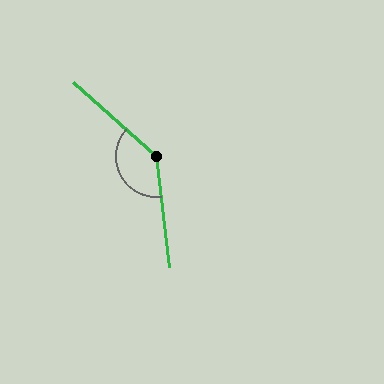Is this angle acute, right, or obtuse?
It is obtuse.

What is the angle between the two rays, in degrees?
Approximately 139 degrees.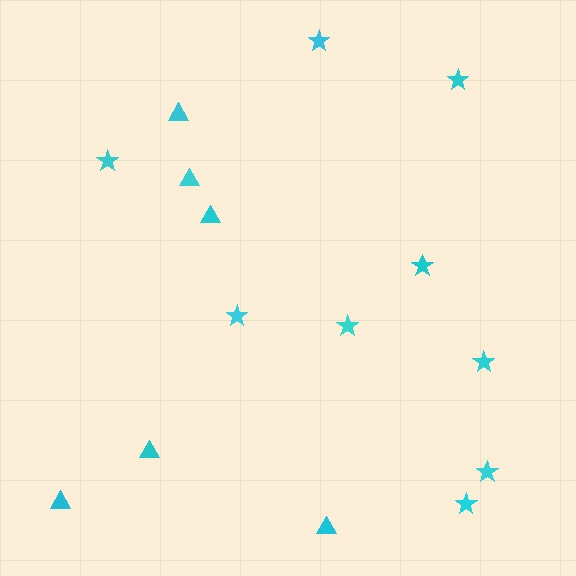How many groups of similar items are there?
There are 2 groups: one group of stars (9) and one group of triangles (6).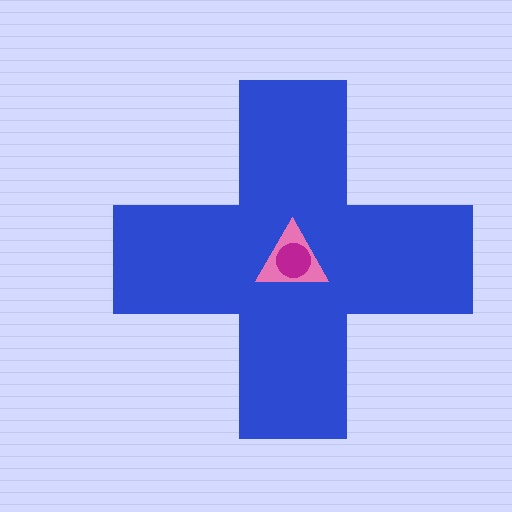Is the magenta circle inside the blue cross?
Yes.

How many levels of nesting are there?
3.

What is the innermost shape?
The magenta circle.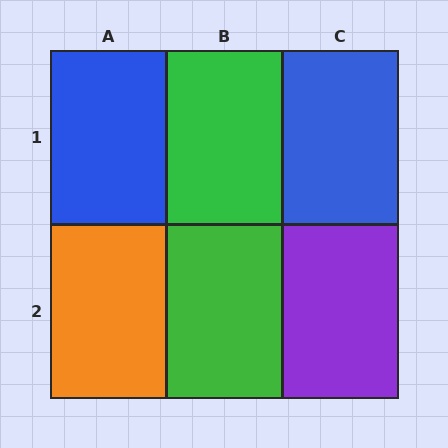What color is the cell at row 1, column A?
Blue.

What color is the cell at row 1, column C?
Blue.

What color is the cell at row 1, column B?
Green.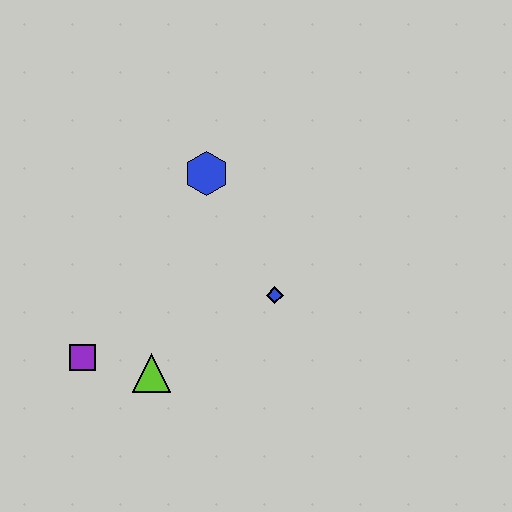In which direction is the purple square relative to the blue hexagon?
The purple square is below the blue hexagon.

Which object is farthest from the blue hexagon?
The purple square is farthest from the blue hexagon.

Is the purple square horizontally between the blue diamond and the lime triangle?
No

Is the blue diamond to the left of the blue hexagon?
No